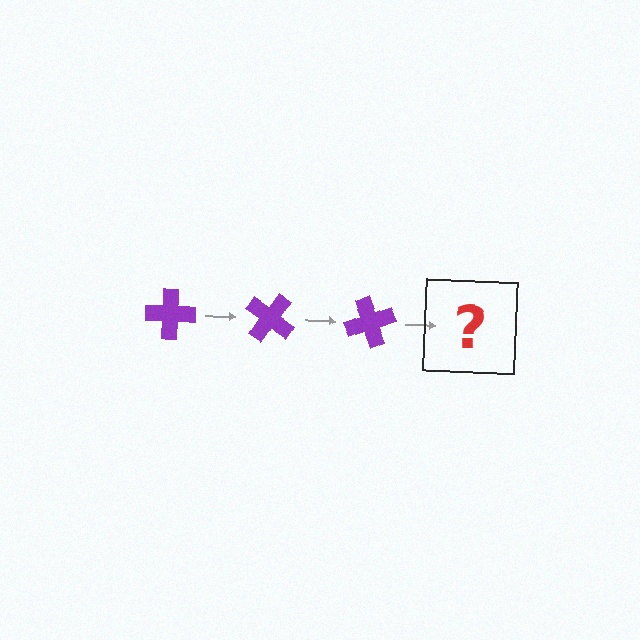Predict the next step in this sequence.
The next step is a purple cross rotated 105 degrees.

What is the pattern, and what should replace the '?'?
The pattern is that the cross rotates 35 degrees each step. The '?' should be a purple cross rotated 105 degrees.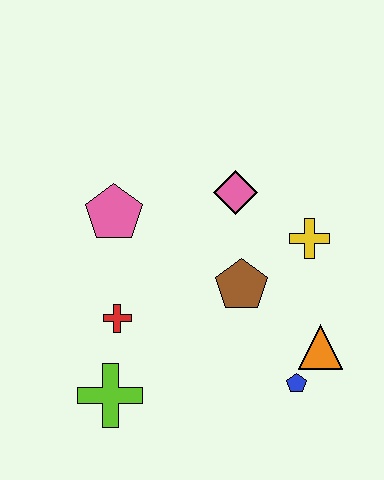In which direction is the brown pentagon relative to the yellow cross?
The brown pentagon is to the left of the yellow cross.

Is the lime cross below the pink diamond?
Yes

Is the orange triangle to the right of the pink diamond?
Yes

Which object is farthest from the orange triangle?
The pink pentagon is farthest from the orange triangle.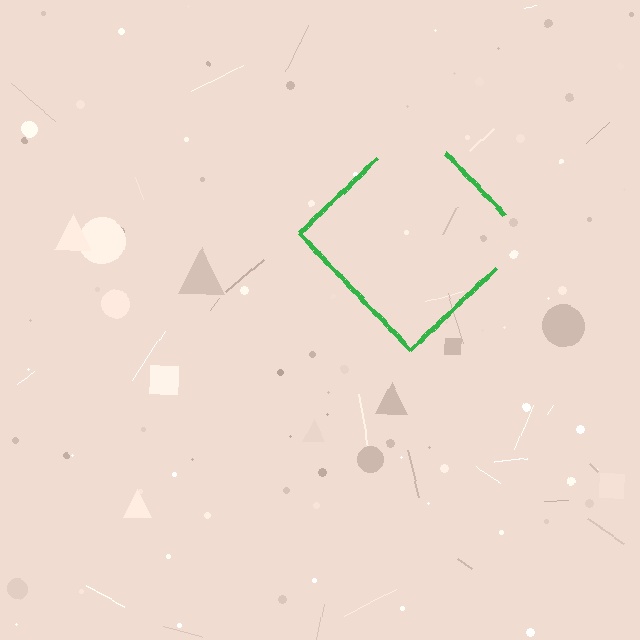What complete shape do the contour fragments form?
The contour fragments form a diamond.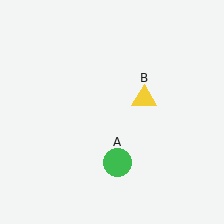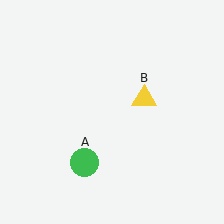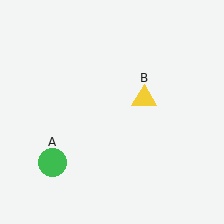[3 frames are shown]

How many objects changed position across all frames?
1 object changed position: green circle (object A).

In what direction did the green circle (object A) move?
The green circle (object A) moved left.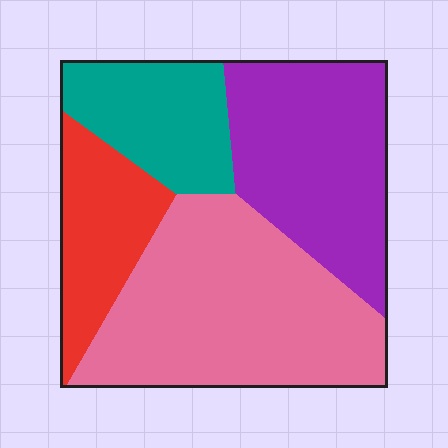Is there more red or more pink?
Pink.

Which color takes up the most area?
Pink, at roughly 40%.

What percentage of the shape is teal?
Teal takes up about one sixth (1/6) of the shape.